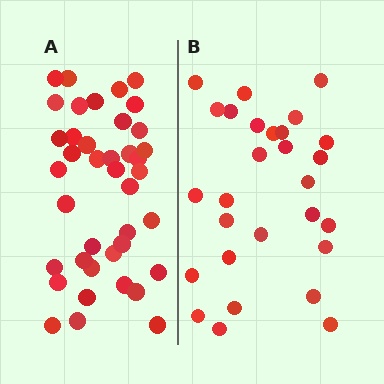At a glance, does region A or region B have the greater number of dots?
Region A (the left region) has more dots.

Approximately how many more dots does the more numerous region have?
Region A has roughly 12 or so more dots than region B.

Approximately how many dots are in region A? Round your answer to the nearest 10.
About 40 dots.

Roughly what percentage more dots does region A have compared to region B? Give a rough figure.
About 45% more.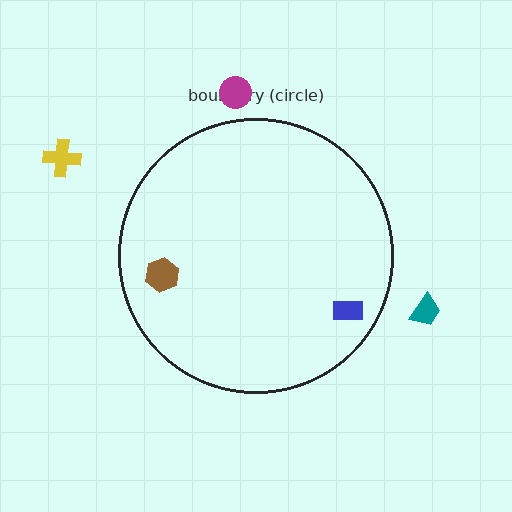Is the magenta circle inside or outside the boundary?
Outside.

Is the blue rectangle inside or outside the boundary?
Inside.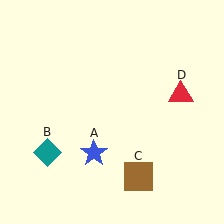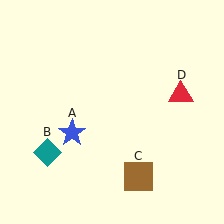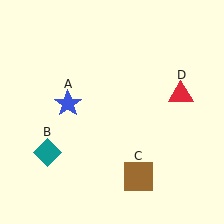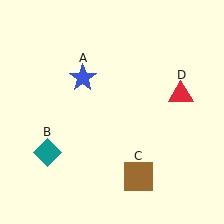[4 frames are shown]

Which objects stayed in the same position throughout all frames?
Teal diamond (object B) and brown square (object C) and red triangle (object D) remained stationary.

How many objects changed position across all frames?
1 object changed position: blue star (object A).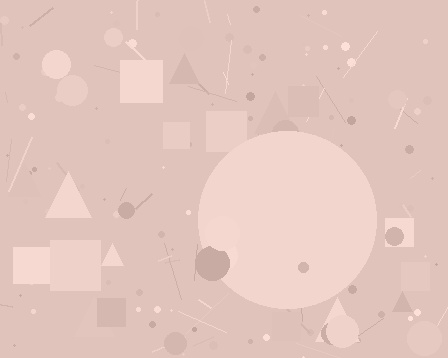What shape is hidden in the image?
A circle is hidden in the image.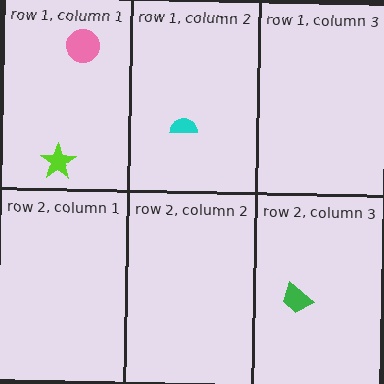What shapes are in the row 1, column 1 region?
The lime star, the pink circle.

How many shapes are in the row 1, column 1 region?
2.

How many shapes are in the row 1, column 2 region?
1.